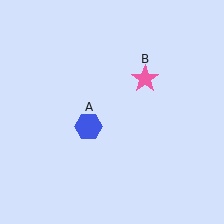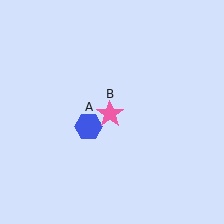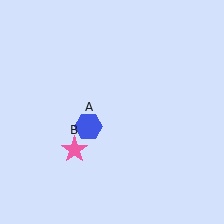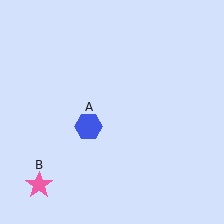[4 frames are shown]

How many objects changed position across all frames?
1 object changed position: pink star (object B).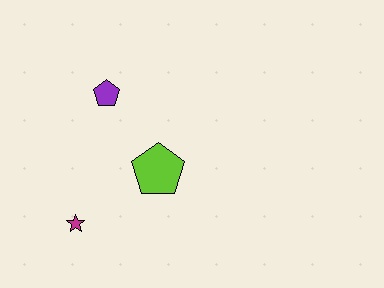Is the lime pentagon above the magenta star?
Yes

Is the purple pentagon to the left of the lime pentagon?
Yes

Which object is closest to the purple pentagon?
The lime pentagon is closest to the purple pentagon.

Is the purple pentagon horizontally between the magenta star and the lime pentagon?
Yes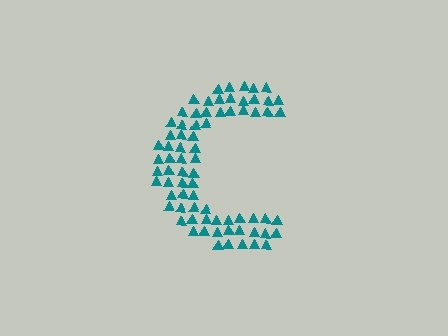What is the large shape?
The large shape is the letter C.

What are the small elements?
The small elements are triangles.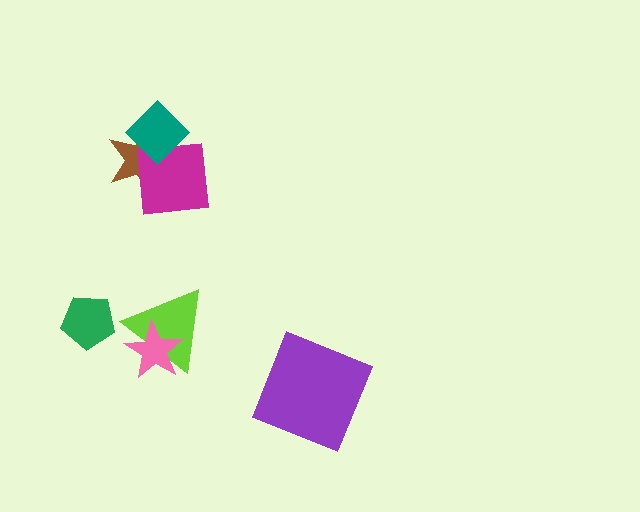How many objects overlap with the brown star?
2 objects overlap with the brown star.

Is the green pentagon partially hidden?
No, no other shape covers it.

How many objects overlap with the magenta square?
2 objects overlap with the magenta square.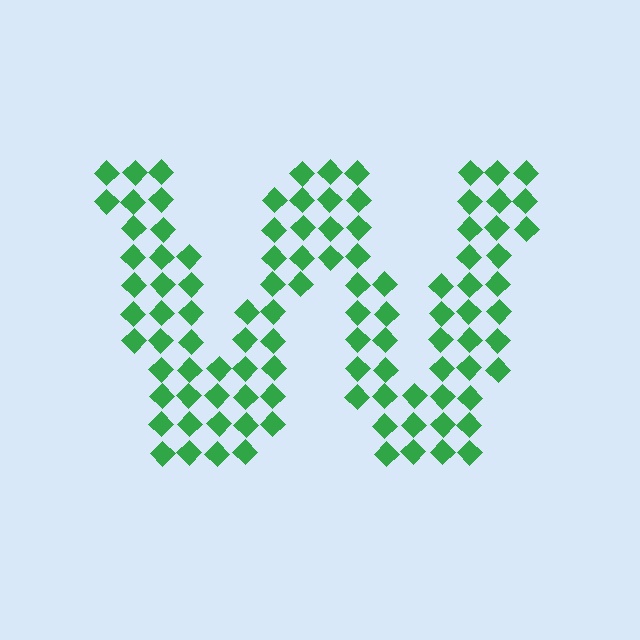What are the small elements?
The small elements are diamonds.